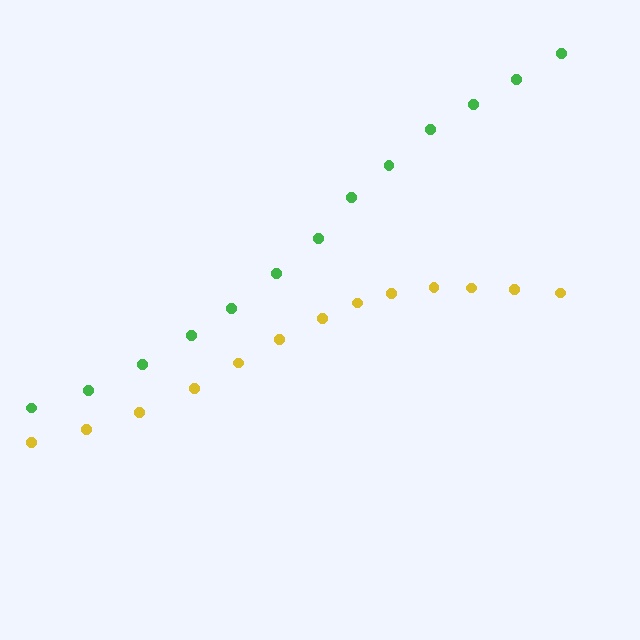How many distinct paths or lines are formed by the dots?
There are 2 distinct paths.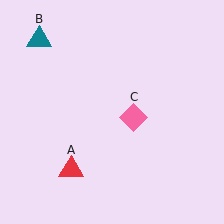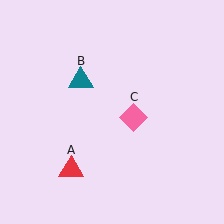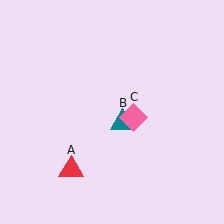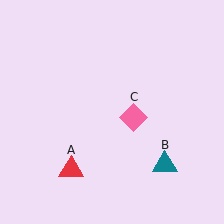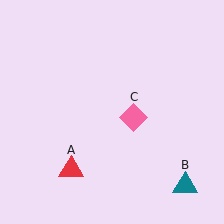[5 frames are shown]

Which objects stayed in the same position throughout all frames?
Red triangle (object A) and pink diamond (object C) remained stationary.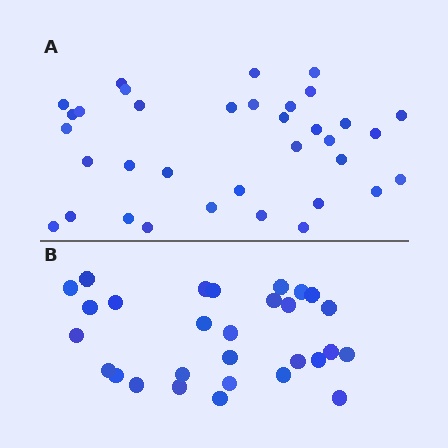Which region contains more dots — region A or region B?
Region A (the top region) has more dots.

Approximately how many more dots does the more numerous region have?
Region A has about 6 more dots than region B.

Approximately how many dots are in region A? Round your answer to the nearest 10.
About 40 dots. (The exact count is 35, which rounds to 40.)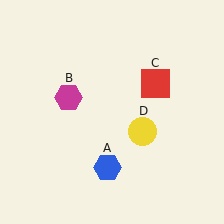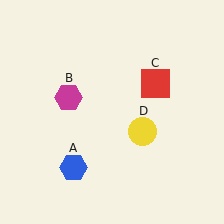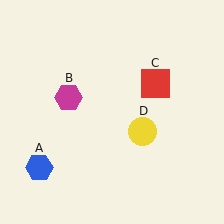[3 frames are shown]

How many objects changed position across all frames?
1 object changed position: blue hexagon (object A).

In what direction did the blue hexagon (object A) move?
The blue hexagon (object A) moved left.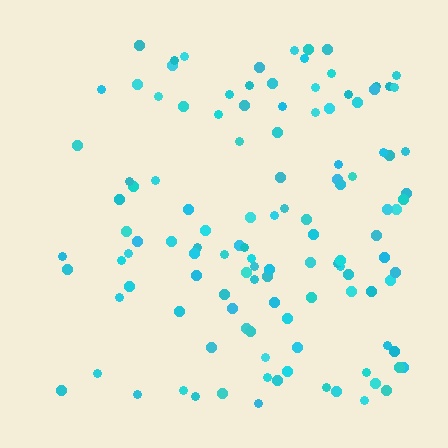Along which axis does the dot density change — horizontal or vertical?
Horizontal.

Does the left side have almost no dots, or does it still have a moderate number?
Still a moderate number, just noticeably fewer than the right.